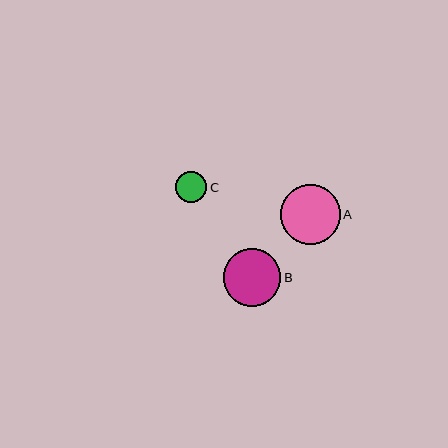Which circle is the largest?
Circle A is the largest with a size of approximately 60 pixels.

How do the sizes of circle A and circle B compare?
Circle A and circle B are approximately the same size.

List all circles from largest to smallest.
From largest to smallest: A, B, C.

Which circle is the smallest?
Circle C is the smallest with a size of approximately 31 pixels.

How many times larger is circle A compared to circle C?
Circle A is approximately 1.9 times the size of circle C.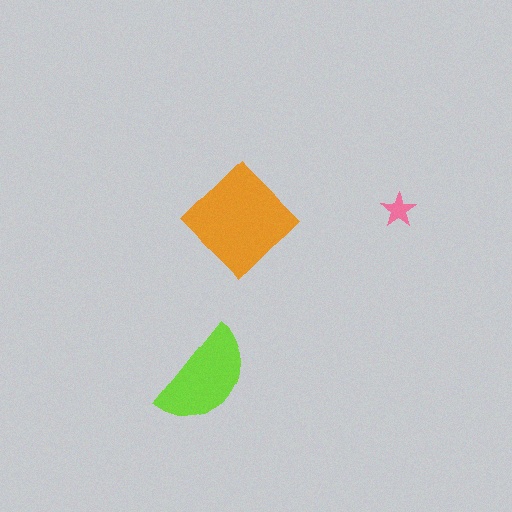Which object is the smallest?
The pink star.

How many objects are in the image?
There are 3 objects in the image.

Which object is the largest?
The orange diamond.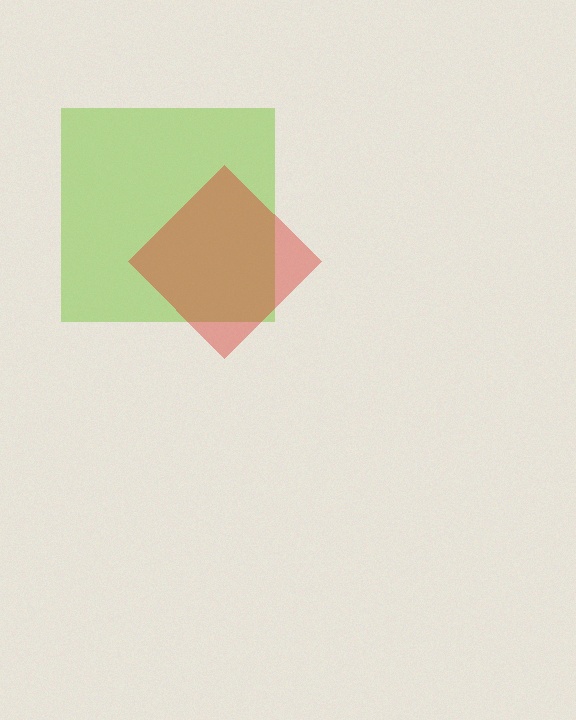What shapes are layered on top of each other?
The layered shapes are: a lime square, a red diamond.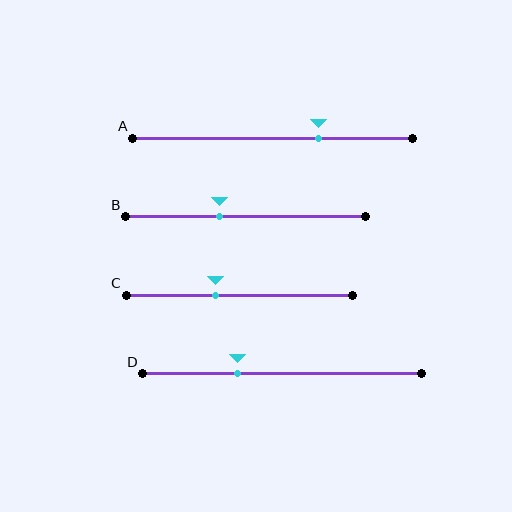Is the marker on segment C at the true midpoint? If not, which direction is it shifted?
No, the marker on segment C is shifted to the left by about 10% of the segment length.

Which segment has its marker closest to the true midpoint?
Segment C has its marker closest to the true midpoint.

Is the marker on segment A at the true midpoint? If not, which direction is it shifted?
No, the marker on segment A is shifted to the right by about 17% of the segment length.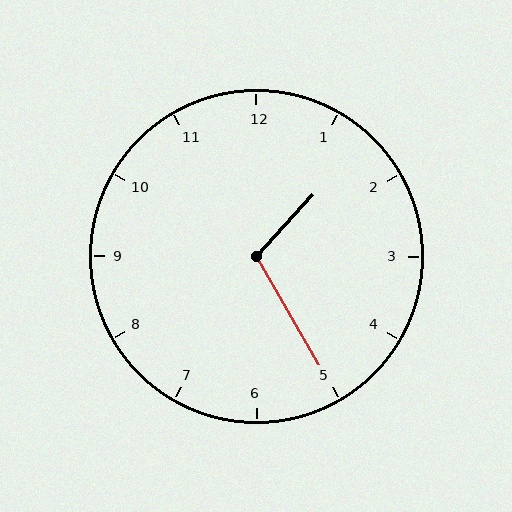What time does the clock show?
1:25.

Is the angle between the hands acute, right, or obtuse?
It is obtuse.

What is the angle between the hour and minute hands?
Approximately 108 degrees.